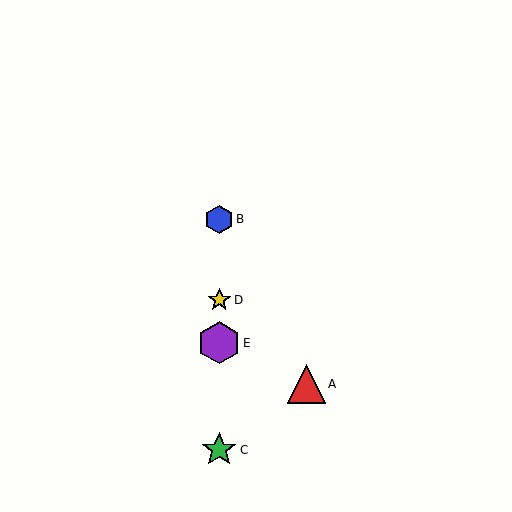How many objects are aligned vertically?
4 objects (B, C, D, E) are aligned vertically.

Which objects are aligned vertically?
Objects B, C, D, E are aligned vertically.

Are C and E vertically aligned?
Yes, both are at x≈219.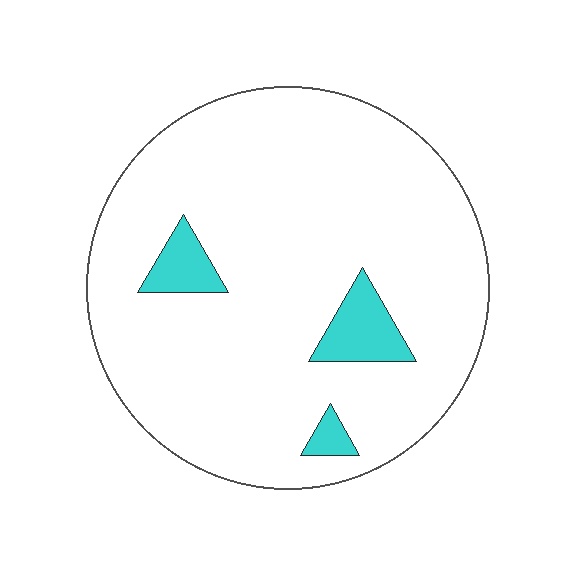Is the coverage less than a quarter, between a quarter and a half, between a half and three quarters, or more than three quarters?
Less than a quarter.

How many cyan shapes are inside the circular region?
3.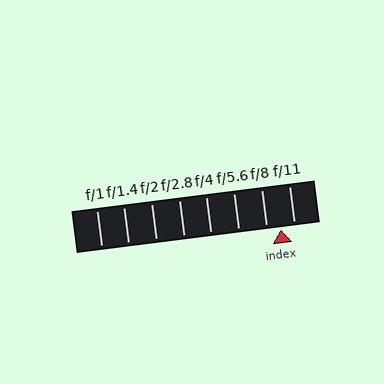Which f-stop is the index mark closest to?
The index mark is closest to f/11.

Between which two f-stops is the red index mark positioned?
The index mark is between f/8 and f/11.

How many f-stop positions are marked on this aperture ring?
There are 8 f-stop positions marked.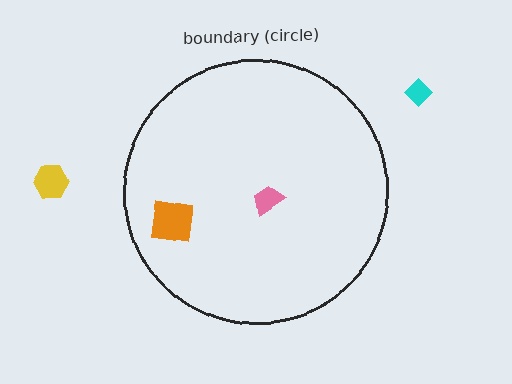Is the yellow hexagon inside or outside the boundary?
Outside.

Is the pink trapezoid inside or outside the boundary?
Inside.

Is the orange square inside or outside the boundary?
Inside.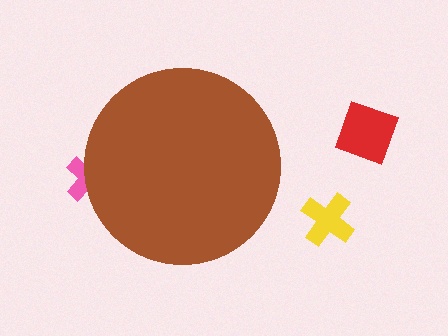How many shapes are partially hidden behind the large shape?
1 shape is partially hidden.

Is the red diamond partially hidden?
No, the red diamond is fully visible.